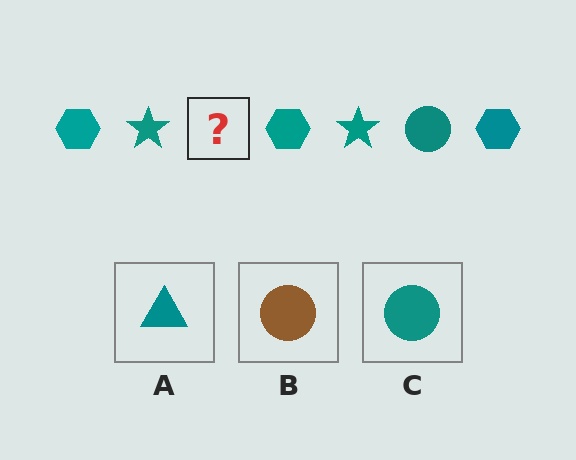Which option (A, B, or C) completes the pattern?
C.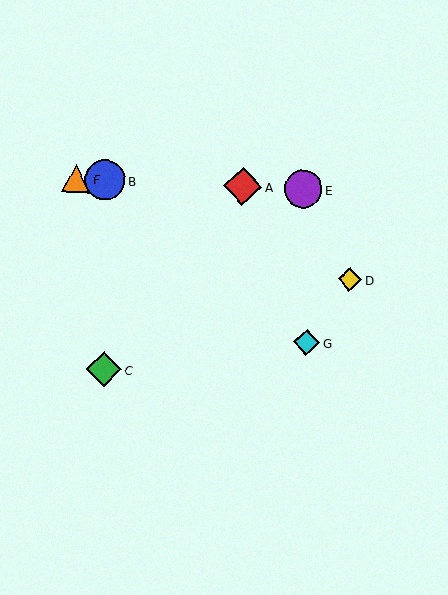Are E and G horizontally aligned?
No, E is at y≈189 and G is at y≈342.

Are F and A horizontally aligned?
Yes, both are at y≈179.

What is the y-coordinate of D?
Object D is at y≈280.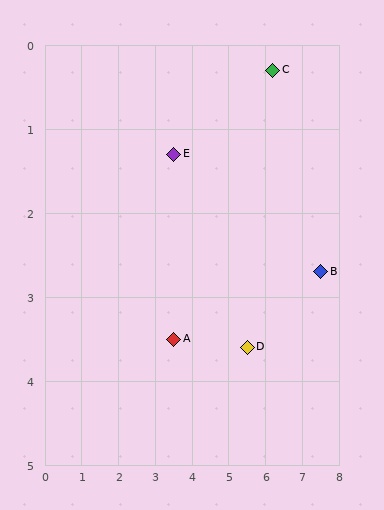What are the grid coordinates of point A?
Point A is at approximately (3.5, 3.5).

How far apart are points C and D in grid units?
Points C and D are about 3.4 grid units apart.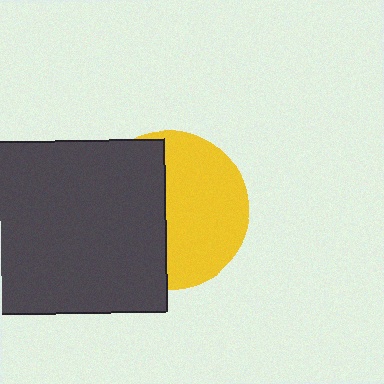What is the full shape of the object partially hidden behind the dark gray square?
The partially hidden object is a yellow circle.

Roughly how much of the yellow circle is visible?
About half of it is visible (roughly 53%).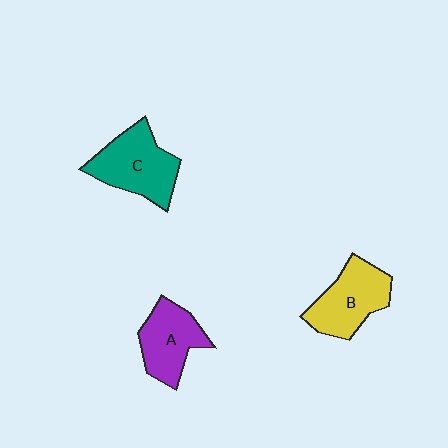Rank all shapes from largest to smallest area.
From largest to smallest: C (teal), B (yellow), A (purple).